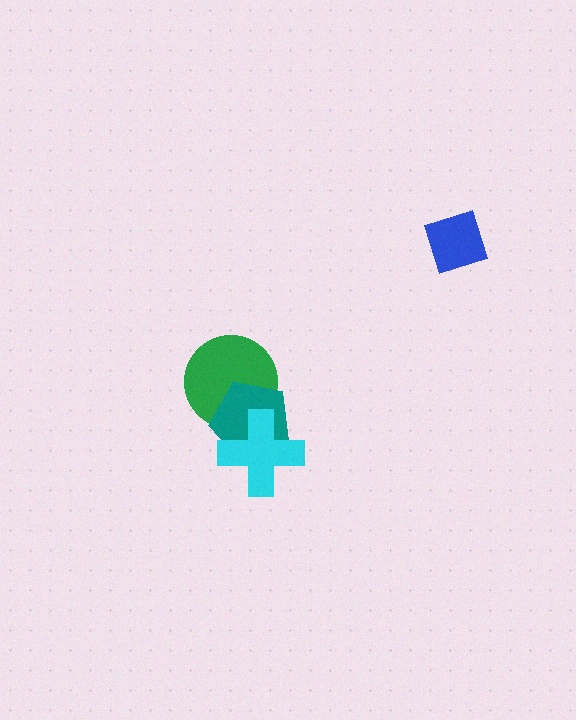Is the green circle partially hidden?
Yes, it is partially covered by another shape.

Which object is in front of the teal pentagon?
The cyan cross is in front of the teal pentagon.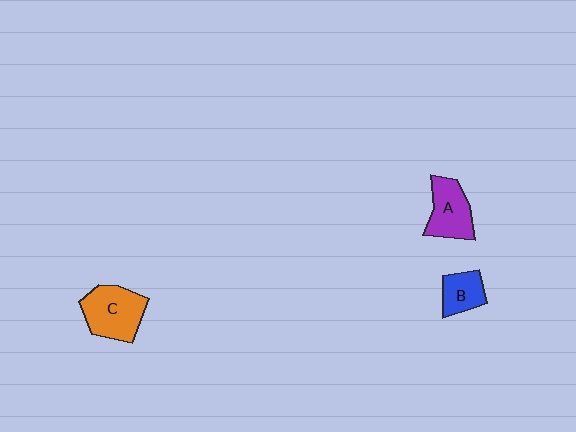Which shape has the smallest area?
Shape B (blue).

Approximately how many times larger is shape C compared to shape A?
Approximately 1.2 times.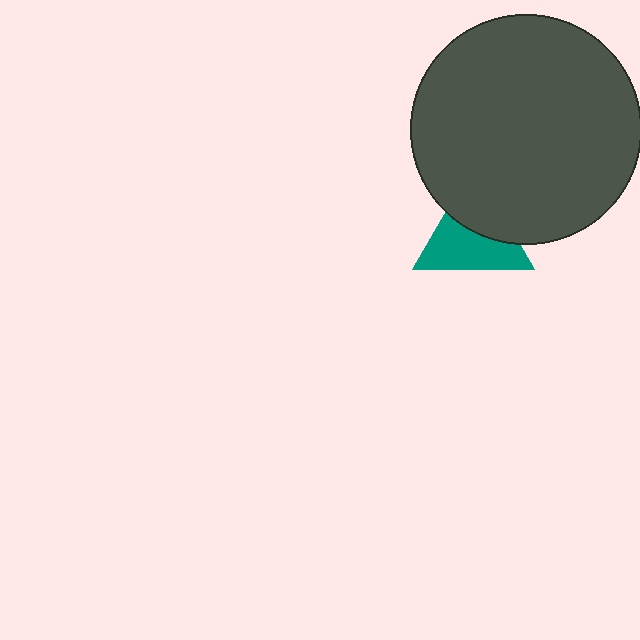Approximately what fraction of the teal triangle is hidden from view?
Roughly 42% of the teal triangle is hidden behind the dark gray circle.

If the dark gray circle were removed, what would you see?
You would see the complete teal triangle.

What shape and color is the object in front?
The object in front is a dark gray circle.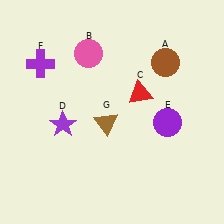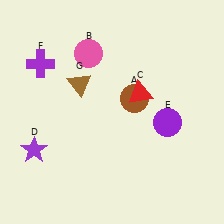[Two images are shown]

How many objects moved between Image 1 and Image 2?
3 objects moved between the two images.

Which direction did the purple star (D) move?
The purple star (D) moved left.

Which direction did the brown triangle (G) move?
The brown triangle (G) moved up.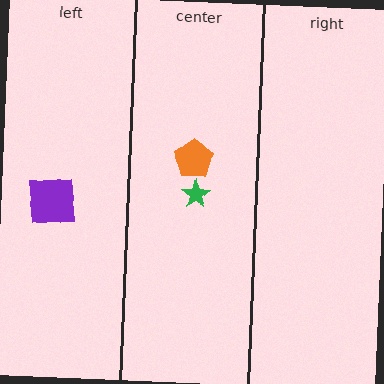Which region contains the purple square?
The left region.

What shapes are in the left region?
The purple square.